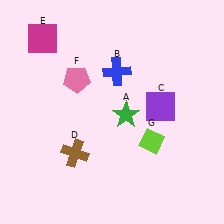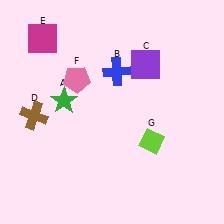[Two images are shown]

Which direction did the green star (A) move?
The green star (A) moved left.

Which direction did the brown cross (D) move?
The brown cross (D) moved left.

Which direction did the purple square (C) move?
The purple square (C) moved up.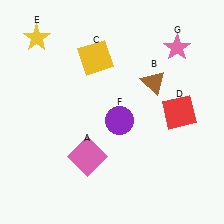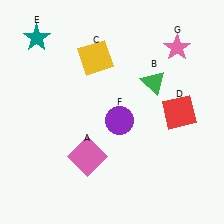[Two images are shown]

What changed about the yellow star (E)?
In Image 1, E is yellow. In Image 2, it changed to teal.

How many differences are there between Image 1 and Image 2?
There are 2 differences between the two images.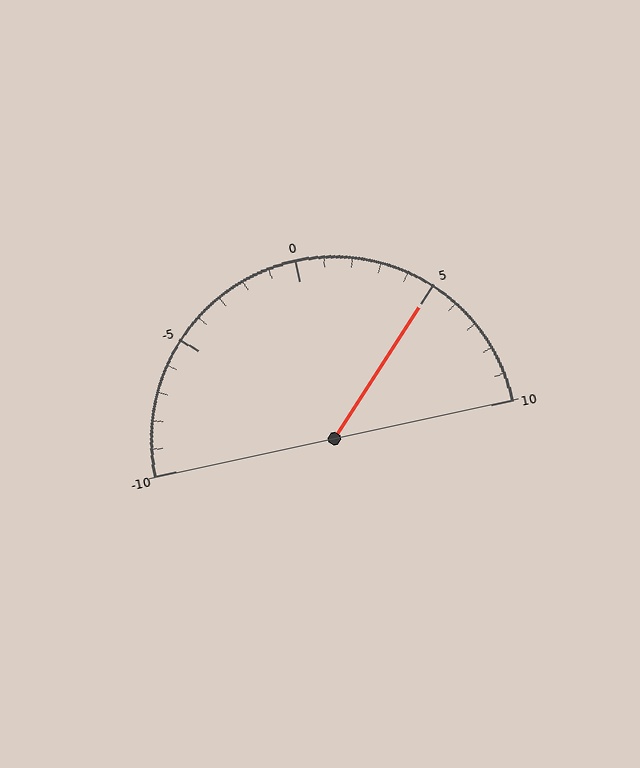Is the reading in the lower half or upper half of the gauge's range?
The reading is in the upper half of the range (-10 to 10).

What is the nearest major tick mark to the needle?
The nearest major tick mark is 5.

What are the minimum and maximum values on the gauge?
The gauge ranges from -10 to 10.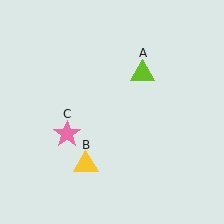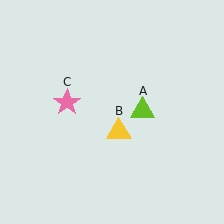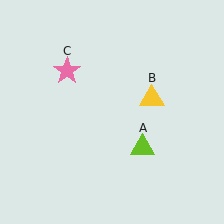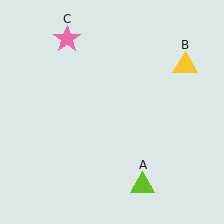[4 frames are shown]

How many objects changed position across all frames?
3 objects changed position: lime triangle (object A), yellow triangle (object B), pink star (object C).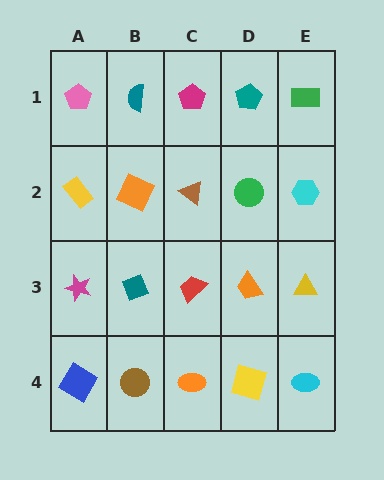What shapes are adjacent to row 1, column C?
A brown triangle (row 2, column C), a teal semicircle (row 1, column B), a teal pentagon (row 1, column D).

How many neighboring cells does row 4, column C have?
3.